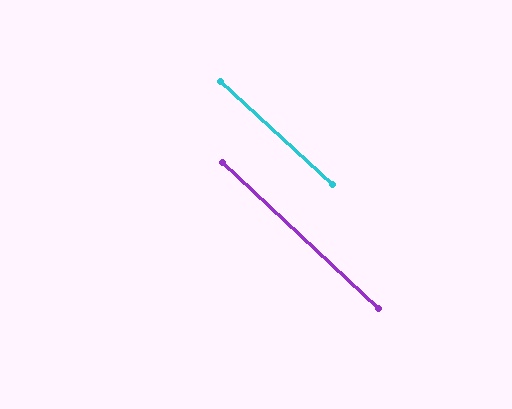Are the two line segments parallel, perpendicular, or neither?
Parallel — their directions differ by only 0.5°.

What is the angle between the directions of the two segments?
Approximately 1 degree.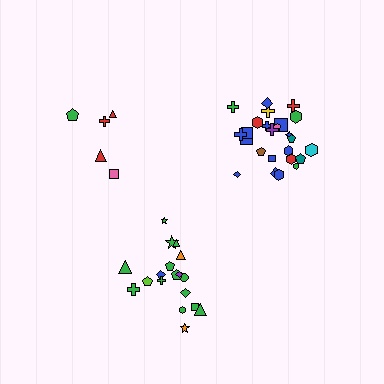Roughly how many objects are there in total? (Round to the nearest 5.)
Roughly 50 objects in total.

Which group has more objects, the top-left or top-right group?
The top-right group.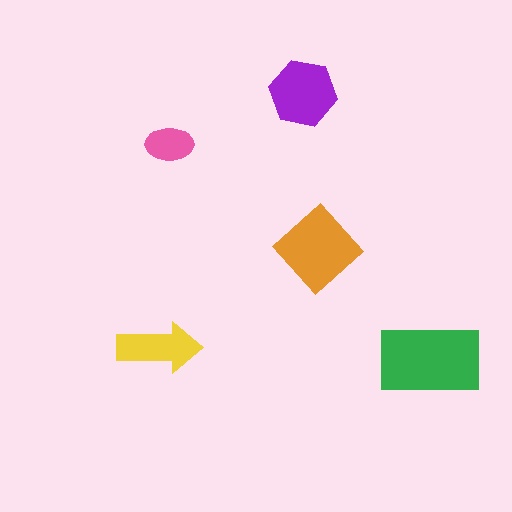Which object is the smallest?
The pink ellipse.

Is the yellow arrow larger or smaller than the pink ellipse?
Larger.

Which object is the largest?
The green rectangle.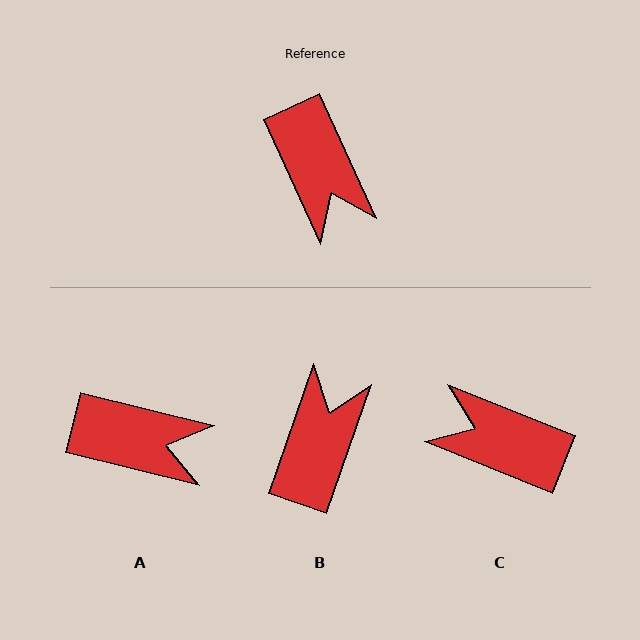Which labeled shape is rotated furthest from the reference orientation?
C, about 137 degrees away.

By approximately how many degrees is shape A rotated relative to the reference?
Approximately 51 degrees counter-clockwise.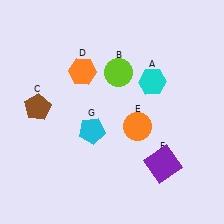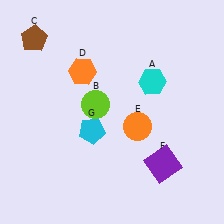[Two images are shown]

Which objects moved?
The objects that moved are: the lime circle (B), the brown pentagon (C).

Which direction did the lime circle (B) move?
The lime circle (B) moved down.